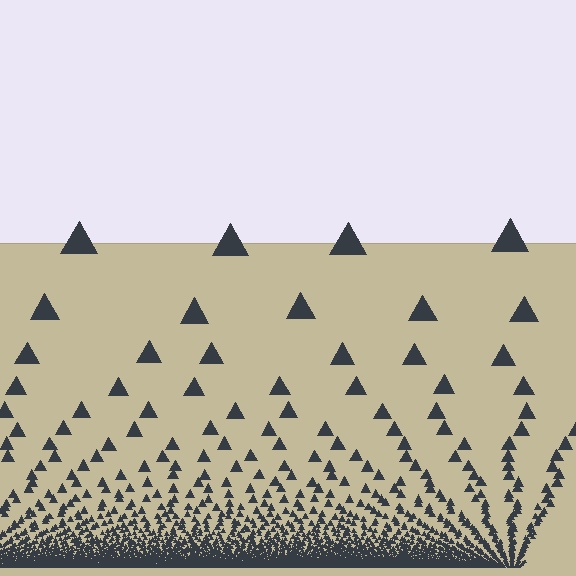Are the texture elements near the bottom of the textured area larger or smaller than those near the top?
Smaller. The gradient is inverted — elements near the bottom are smaller and denser.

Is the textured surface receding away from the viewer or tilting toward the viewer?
The surface appears to tilt toward the viewer. Texture elements get larger and sparser toward the top.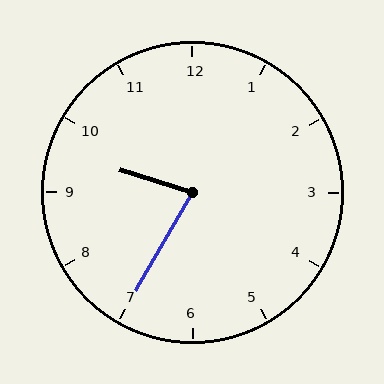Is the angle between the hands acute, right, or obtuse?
It is acute.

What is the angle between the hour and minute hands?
Approximately 78 degrees.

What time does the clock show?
9:35.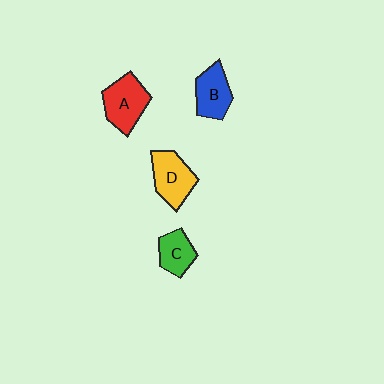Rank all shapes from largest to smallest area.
From largest to smallest: A (red), D (yellow), B (blue), C (green).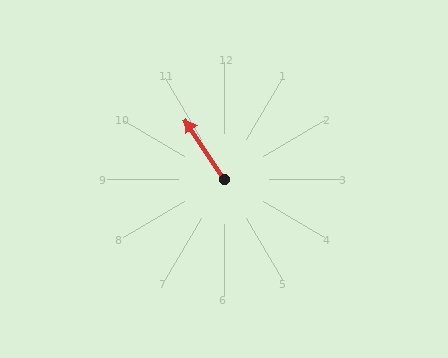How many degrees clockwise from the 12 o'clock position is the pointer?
Approximately 327 degrees.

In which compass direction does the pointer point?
Northwest.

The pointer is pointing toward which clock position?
Roughly 11 o'clock.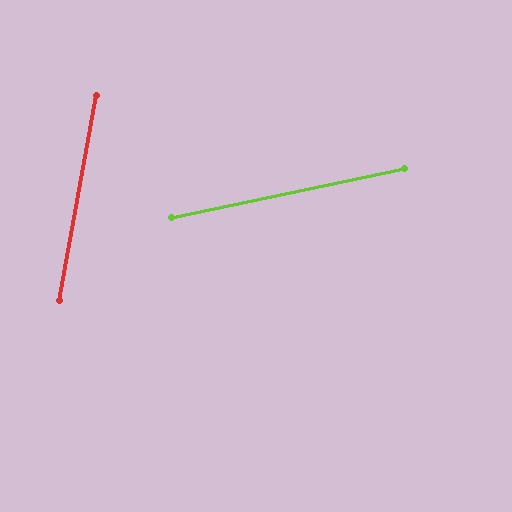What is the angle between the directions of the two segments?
Approximately 68 degrees.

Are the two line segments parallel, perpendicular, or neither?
Neither parallel nor perpendicular — they differ by about 68°.